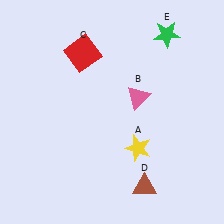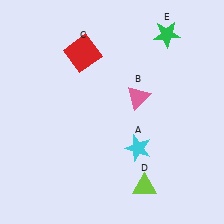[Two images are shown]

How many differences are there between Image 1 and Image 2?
There are 2 differences between the two images.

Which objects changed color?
A changed from yellow to cyan. D changed from brown to lime.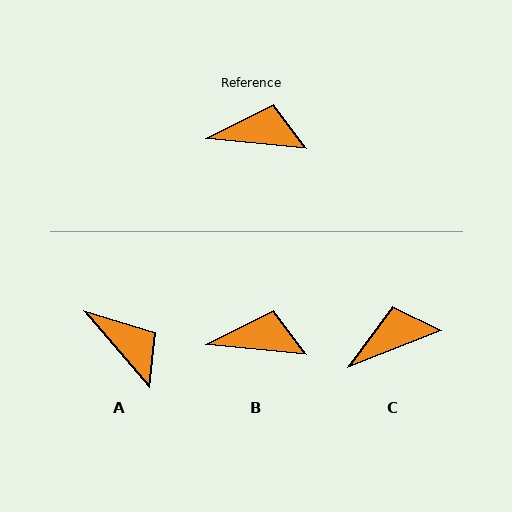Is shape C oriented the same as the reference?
No, it is off by about 27 degrees.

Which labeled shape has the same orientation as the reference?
B.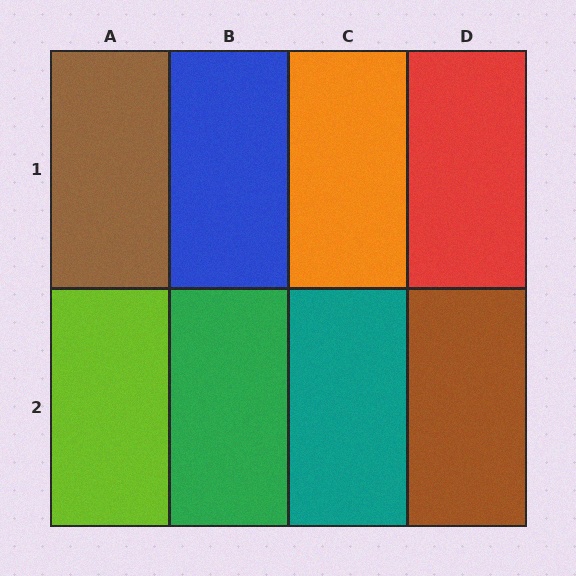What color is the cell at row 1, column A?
Brown.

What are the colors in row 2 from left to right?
Lime, green, teal, brown.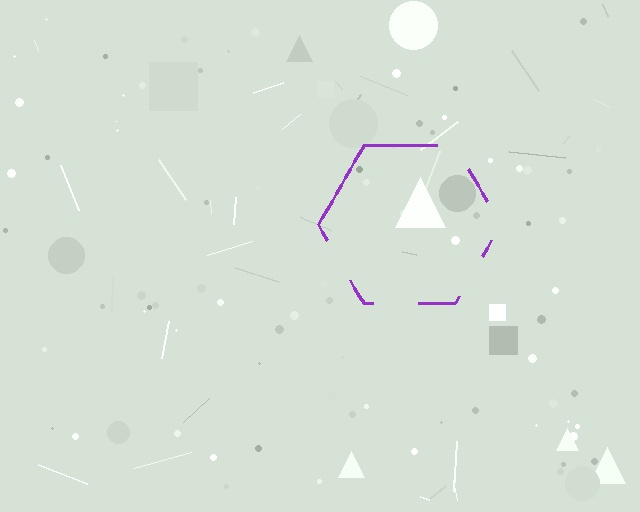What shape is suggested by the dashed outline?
The dashed outline suggests a hexagon.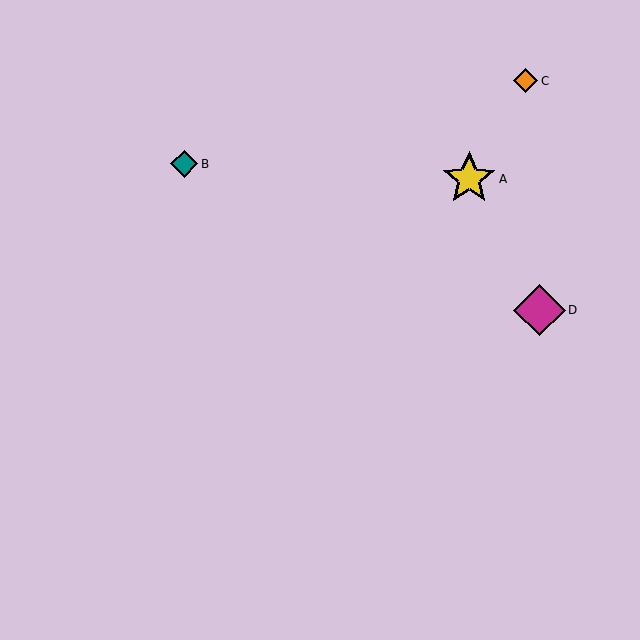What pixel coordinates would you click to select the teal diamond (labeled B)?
Click at (184, 164) to select the teal diamond B.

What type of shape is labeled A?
Shape A is a yellow star.